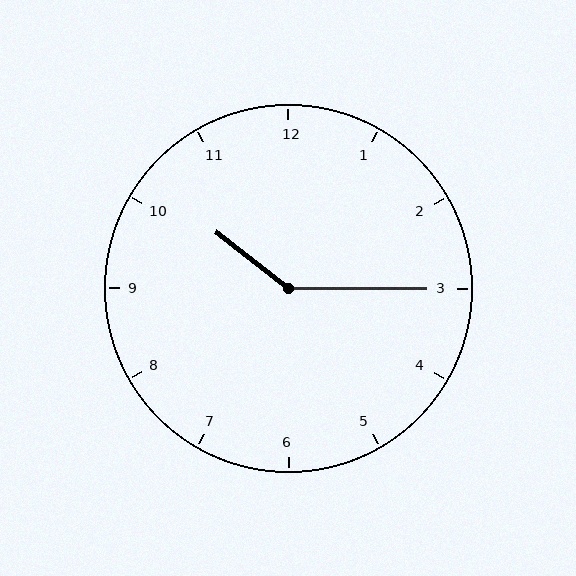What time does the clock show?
10:15.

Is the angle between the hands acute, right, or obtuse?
It is obtuse.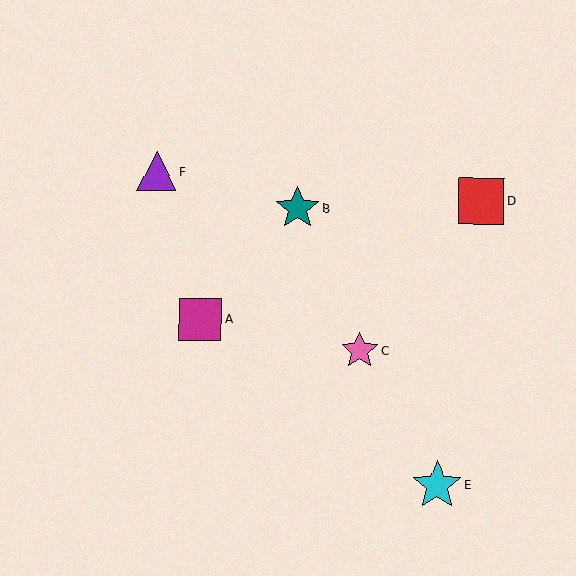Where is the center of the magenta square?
The center of the magenta square is at (200, 319).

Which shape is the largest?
The cyan star (labeled E) is the largest.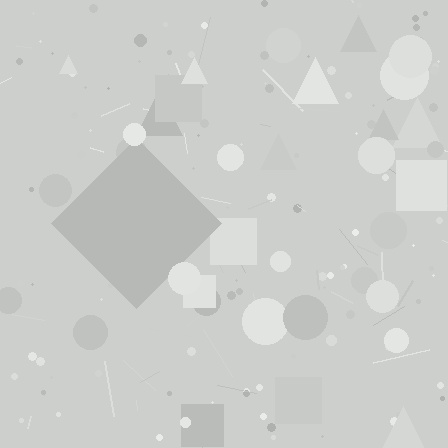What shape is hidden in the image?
A diamond is hidden in the image.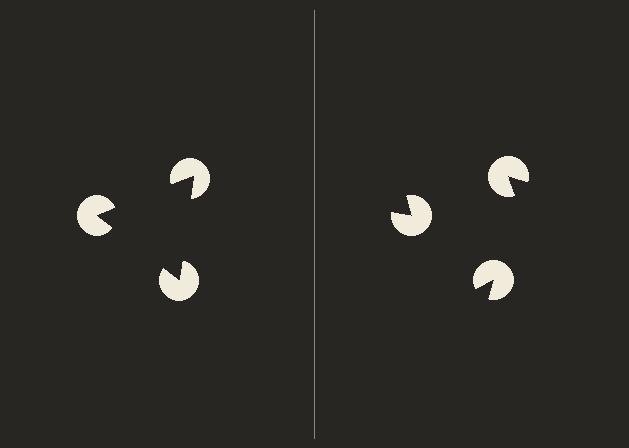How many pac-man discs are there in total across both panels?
6 — 3 on each side.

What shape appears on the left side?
An illusory triangle.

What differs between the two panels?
The pac-man discs are positioned identically on both sides; only the wedge orientations differ. On the left they align to a triangle; on the right they are misaligned.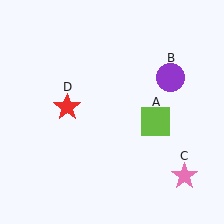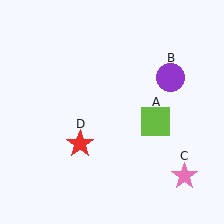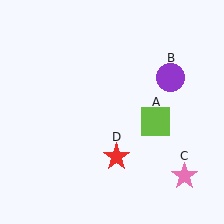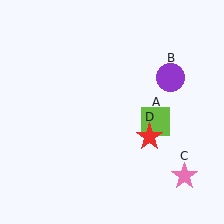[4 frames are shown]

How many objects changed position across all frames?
1 object changed position: red star (object D).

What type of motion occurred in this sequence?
The red star (object D) rotated counterclockwise around the center of the scene.